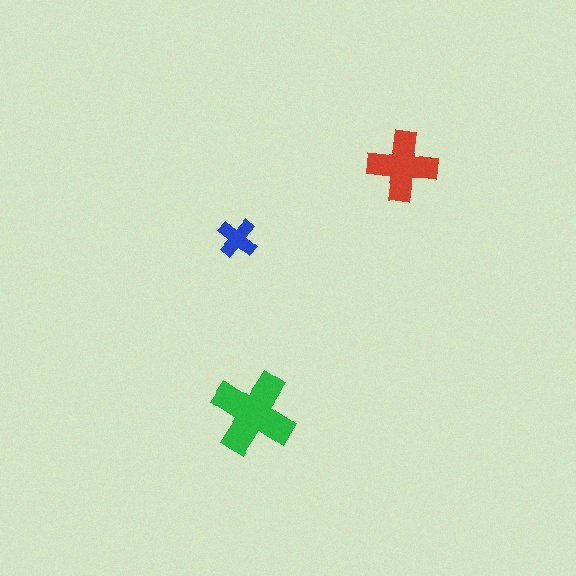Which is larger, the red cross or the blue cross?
The red one.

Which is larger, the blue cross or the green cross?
The green one.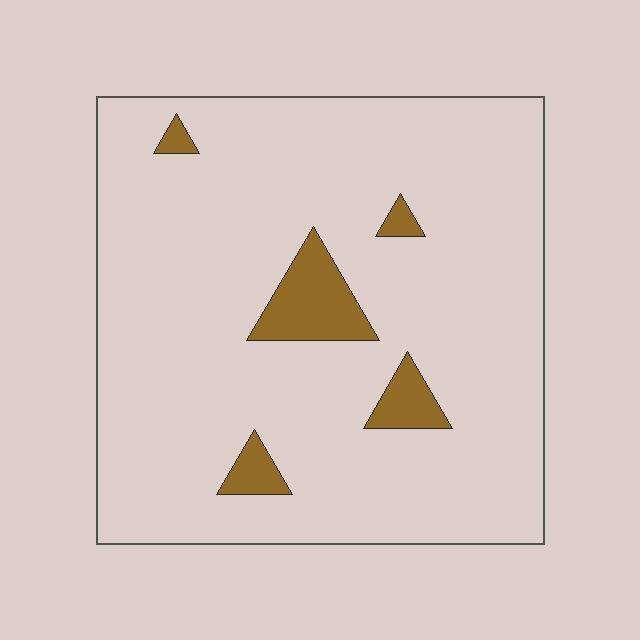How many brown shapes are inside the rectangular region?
5.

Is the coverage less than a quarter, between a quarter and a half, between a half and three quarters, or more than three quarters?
Less than a quarter.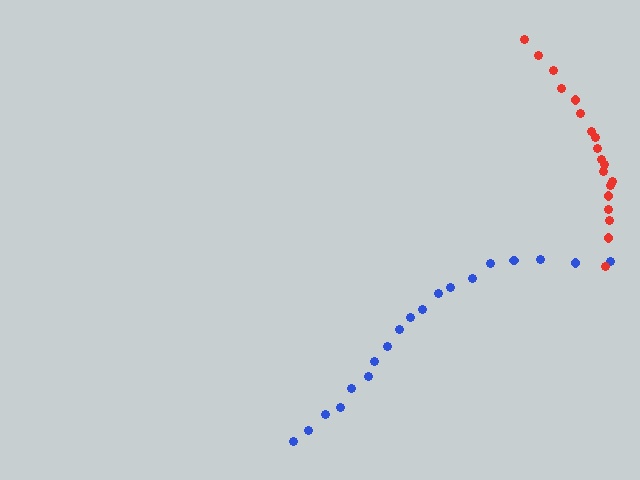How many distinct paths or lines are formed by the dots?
There are 2 distinct paths.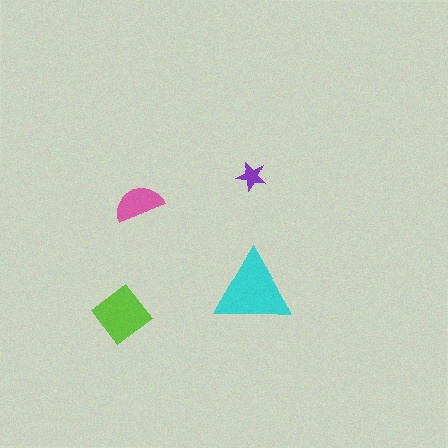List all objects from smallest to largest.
The purple star, the pink semicircle, the lime diamond, the cyan triangle.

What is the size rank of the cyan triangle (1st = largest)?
1st.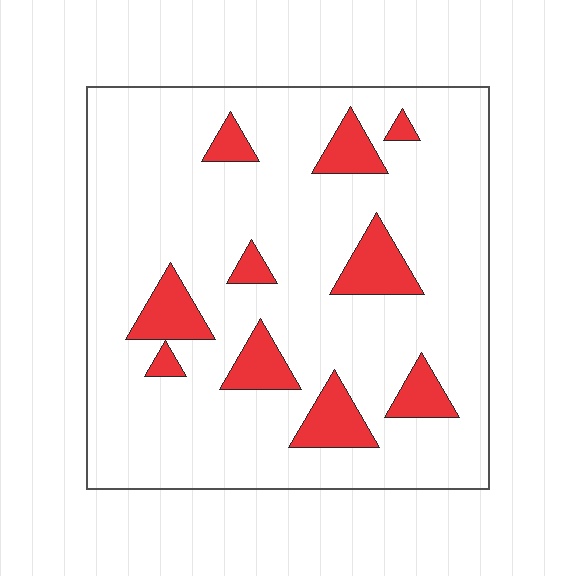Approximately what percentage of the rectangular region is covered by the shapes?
Approximately 15%.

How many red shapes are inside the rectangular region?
10.